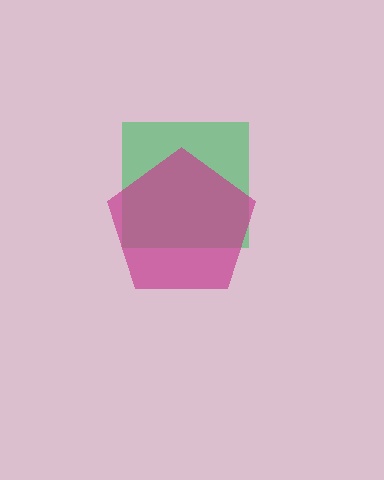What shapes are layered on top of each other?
The layered shapes are: a green square, a magenta pentagon.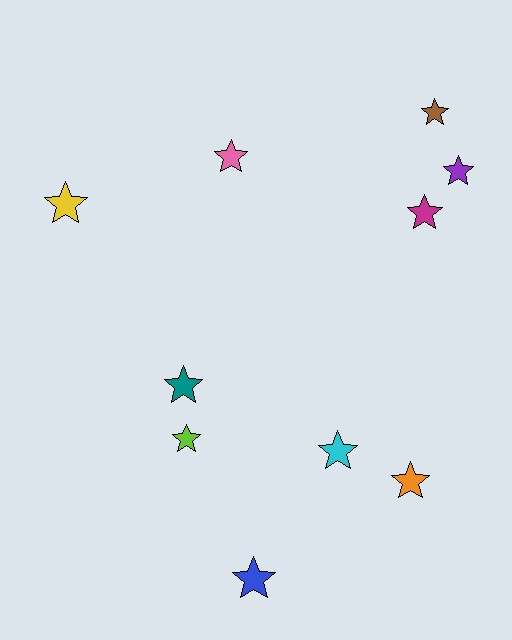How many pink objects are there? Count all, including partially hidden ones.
There is 1 pink object.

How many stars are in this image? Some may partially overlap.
There are 10 stars.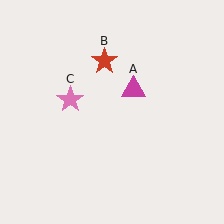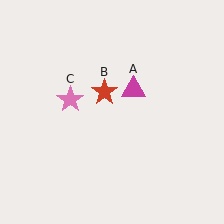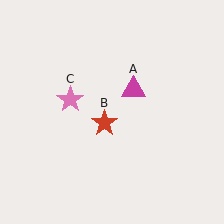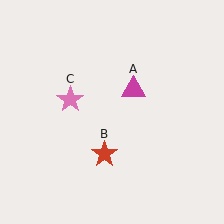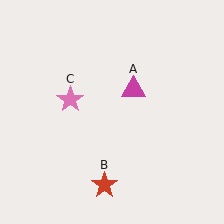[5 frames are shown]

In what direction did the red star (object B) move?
The red star (object B) moved down.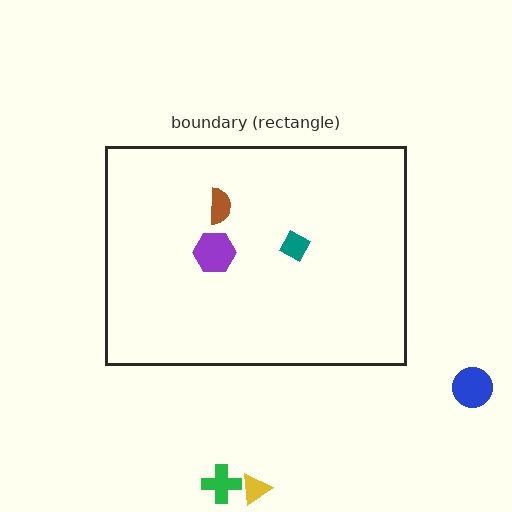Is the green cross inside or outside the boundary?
Outside.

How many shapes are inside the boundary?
3 inside, 3 outside.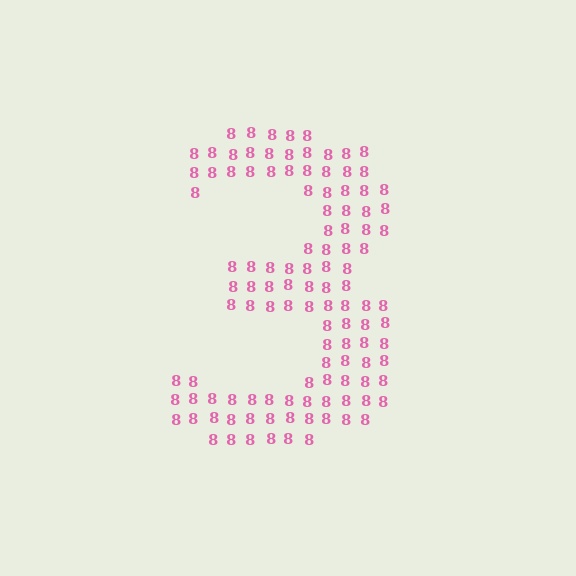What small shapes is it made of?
It is made of small digit 8's.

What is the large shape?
The large shape is the digit 3.